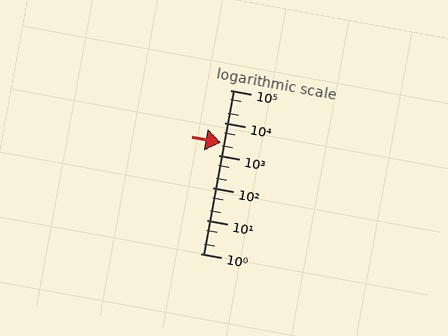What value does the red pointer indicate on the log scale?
The pointer indicates approximately 2500.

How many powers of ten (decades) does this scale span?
The scale spans 5 decades, from 1 to 100000.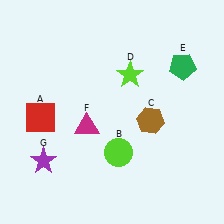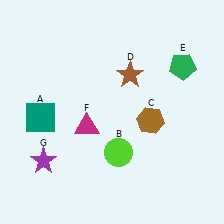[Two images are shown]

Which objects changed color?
A changed from red to teal. D changed from lime to brown.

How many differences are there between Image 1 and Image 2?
There are 2 differences between the two images.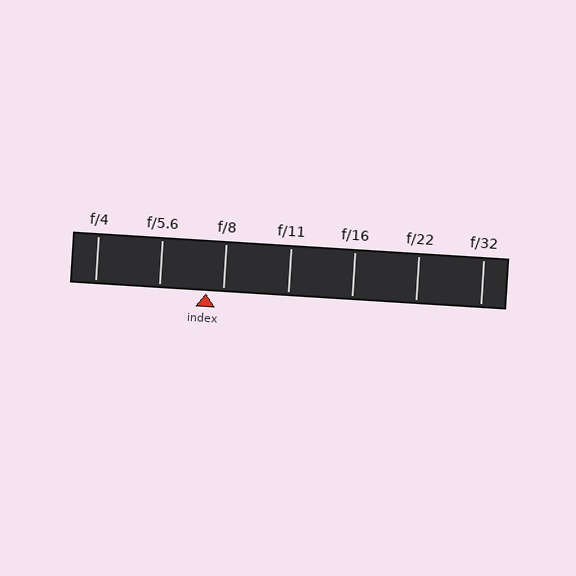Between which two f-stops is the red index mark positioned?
The index mark is between f/5.6 and f/8.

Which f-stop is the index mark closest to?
The index mark is closest to f/8.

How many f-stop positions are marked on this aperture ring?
There are 7 f-stop positions marked.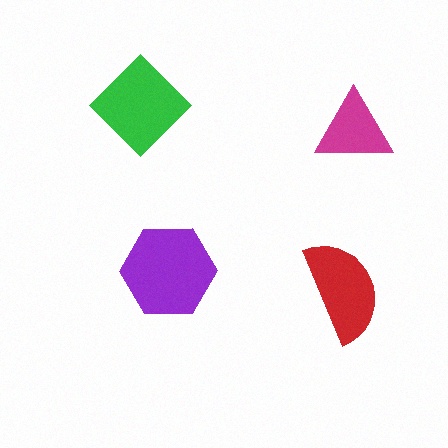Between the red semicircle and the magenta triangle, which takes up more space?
The red semicircle.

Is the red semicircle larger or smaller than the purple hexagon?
Smaller.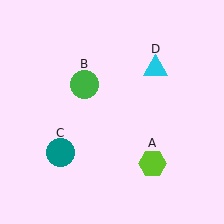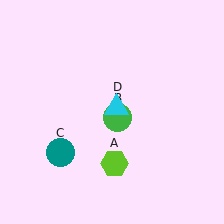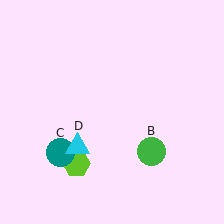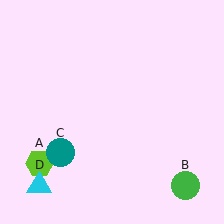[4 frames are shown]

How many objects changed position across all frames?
3 objects changed position: lime hexagon (object A), green circle (object B), cyan triangle (object D).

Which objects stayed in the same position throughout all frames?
Teal circle (object C) remained stationary.